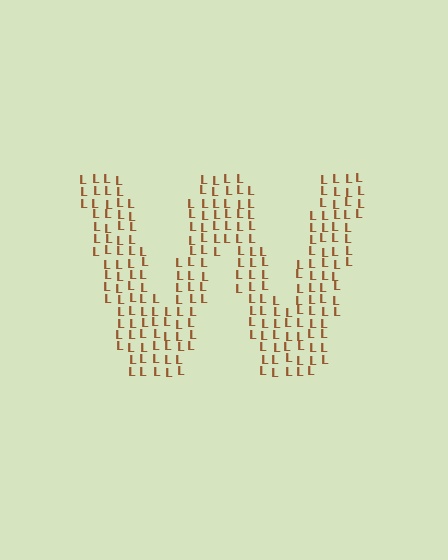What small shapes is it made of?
It is made of small letter L's.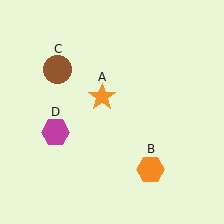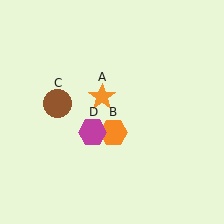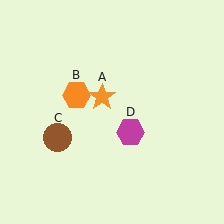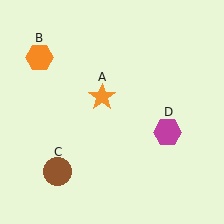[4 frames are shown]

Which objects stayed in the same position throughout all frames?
Orange star (object A) remained stationary.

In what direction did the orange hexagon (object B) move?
The orange hexagon (object B) moved up and to the left.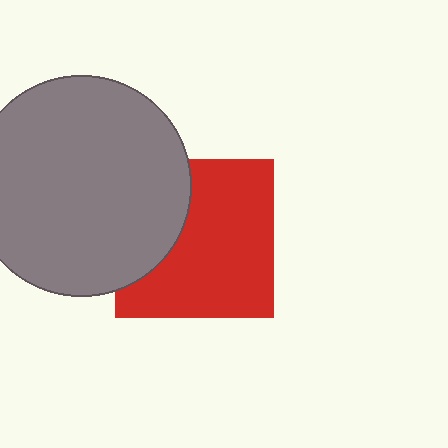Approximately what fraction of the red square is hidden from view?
Roughly 32% of the red square is hidden behind the gray circle.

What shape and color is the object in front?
The object in front is a gray circle.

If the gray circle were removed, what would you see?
You would see the complete red square.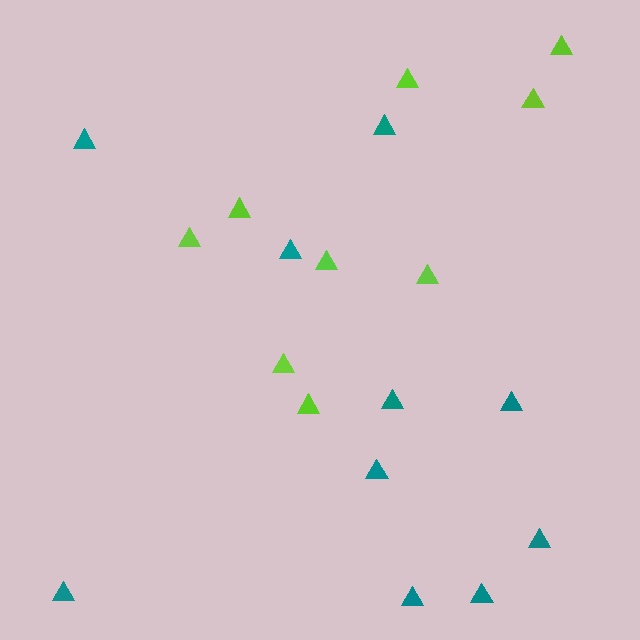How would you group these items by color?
There are 2 groups: one group of lime triangles (9) and one group of teal triangles (10).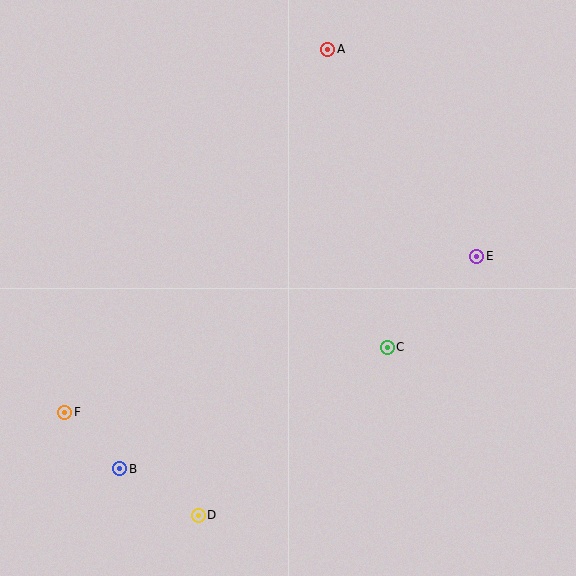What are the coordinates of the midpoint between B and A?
The midpoint between B and A is at (224, 259).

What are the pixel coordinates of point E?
Point E is at (477, 256).